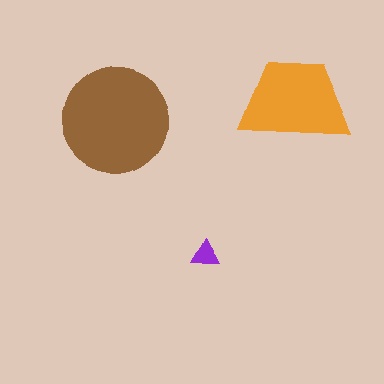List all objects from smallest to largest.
The purple triangle, the orange trapezoid, the brown circle.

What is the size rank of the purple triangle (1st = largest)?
3rd.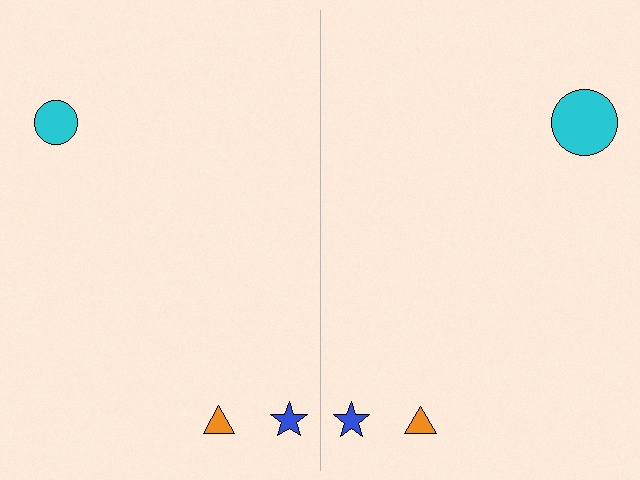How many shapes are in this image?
There are 6 shapes in this image.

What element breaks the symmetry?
The cyan circle on the right side has a different size than its mirror counterpart.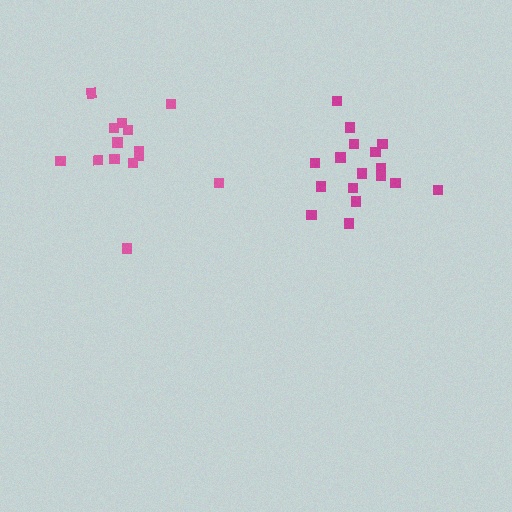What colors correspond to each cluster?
The clusters are colored: magenta, pink.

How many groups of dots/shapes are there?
There are 2 groups.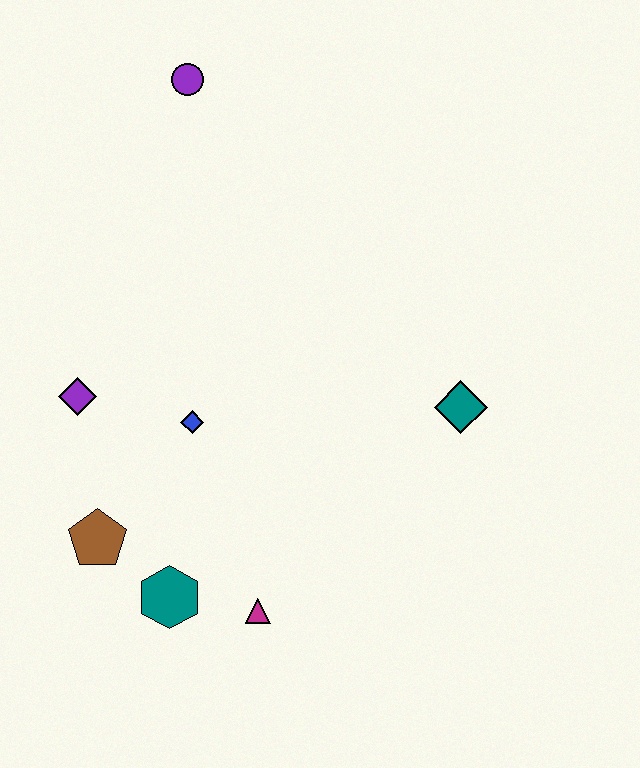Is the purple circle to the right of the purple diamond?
Yes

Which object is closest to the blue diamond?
The purple diamond is closest to the blue diamond.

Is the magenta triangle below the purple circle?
Yes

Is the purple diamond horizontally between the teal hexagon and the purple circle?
No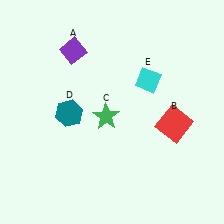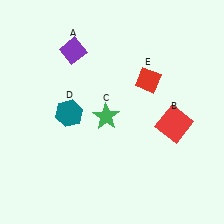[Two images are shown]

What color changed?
The diamond (E) changed from cyan in Image 1 to red in Image 2.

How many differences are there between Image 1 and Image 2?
There is 1 difference between the two images.